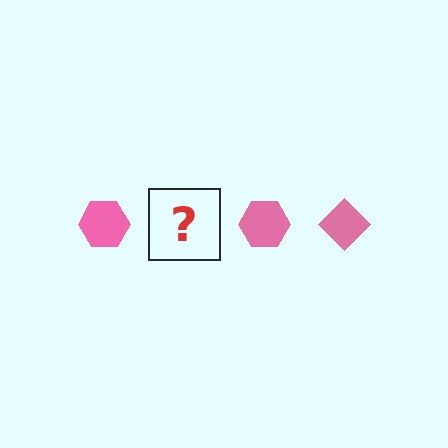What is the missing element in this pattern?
The missing element is a pink diamond.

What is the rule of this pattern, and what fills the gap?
The rule is that the pattern cycles through hexagon, diamond shapes in pink. The gap should be filled with a pink diamond.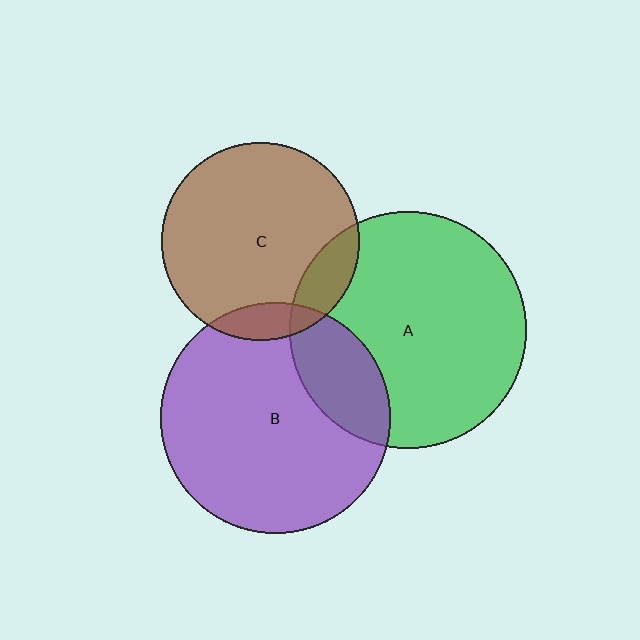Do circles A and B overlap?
Yes.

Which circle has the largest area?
Circle A (green).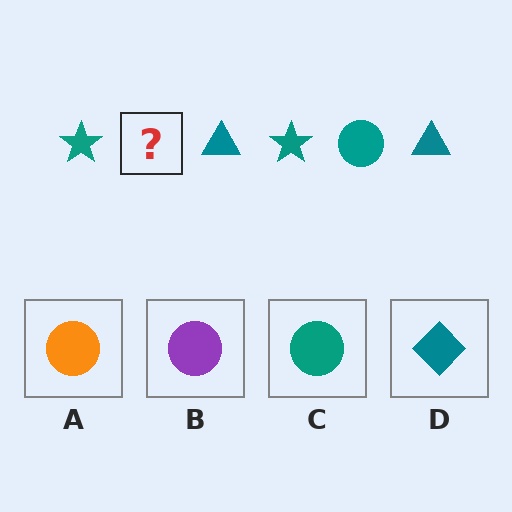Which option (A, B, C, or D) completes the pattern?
C.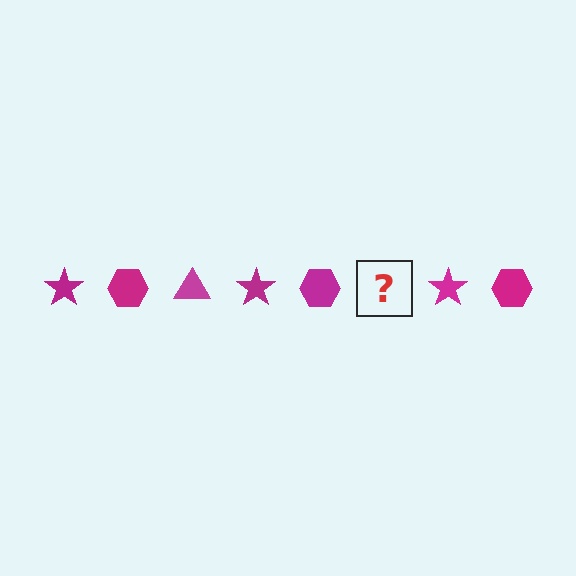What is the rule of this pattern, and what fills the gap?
The rule is that the pattern cycles through star, hexagon, triangle shapes in magenta. The gap should be filled with a magenta triangle.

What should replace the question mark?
The question mark should be replaced with a magenta triangle.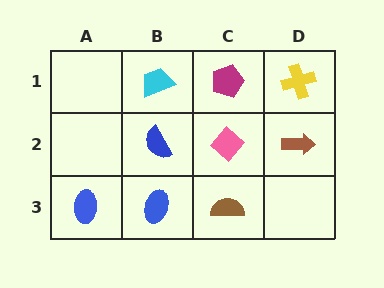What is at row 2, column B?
A blue semicircle.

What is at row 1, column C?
A magenta pentagon.